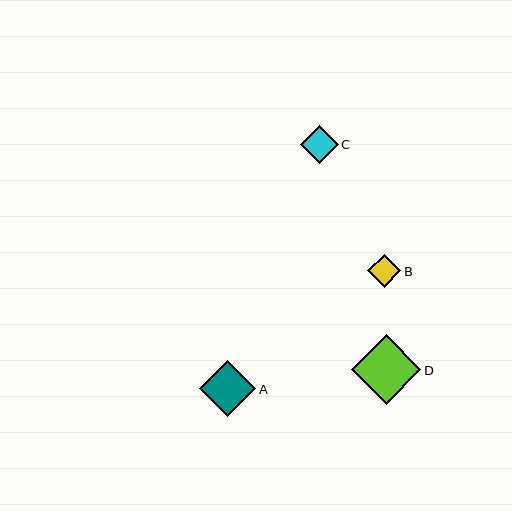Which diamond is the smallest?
Diamond B is the smallest with a size of approximately 33 pixels.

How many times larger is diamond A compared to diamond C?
Diamond A is approximately 1.5 times the size of diamond C.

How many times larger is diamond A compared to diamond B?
Diamond A is approximately 1.7 times the size of diamond B.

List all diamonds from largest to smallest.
From largest to smallest: D, A, C, B.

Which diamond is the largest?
Diamond D is the largest with a size of approximately 69 pixels.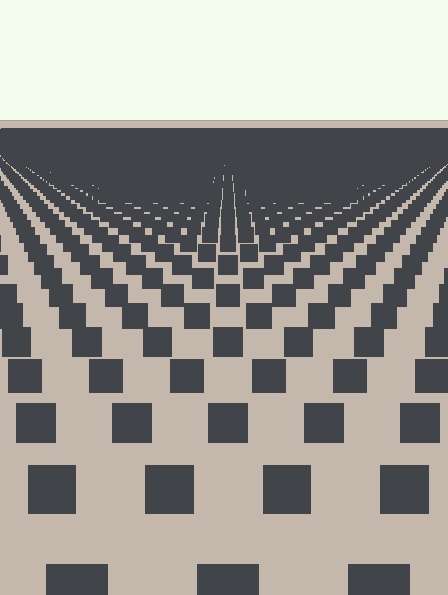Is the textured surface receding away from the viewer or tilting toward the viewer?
The surface is receding away from the viewer. Texture elements get smaller and denser toward the top.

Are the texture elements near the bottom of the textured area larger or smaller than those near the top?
Larger. Near the bottom, elements are closer to the viewer and appear at a bigger on-screen size.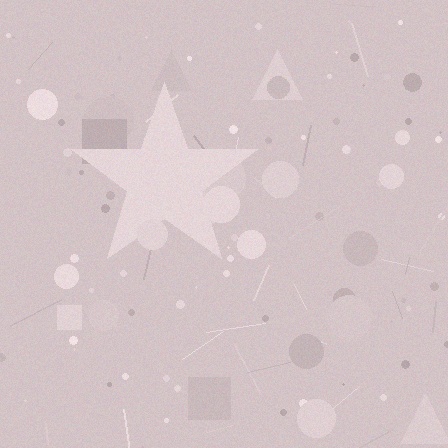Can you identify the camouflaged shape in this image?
The camouflaged shape is a star.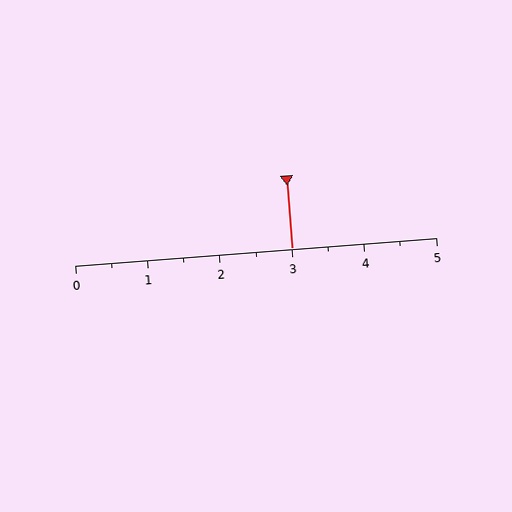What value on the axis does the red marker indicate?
The marker indicates approximately 3.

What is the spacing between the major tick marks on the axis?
The major ticks are spaced 1 apart.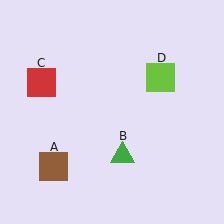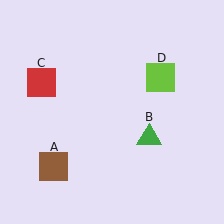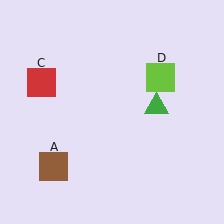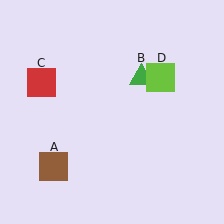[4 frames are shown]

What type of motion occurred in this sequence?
The green triangle (object B) rotated counterclockwise around the center of the scene.